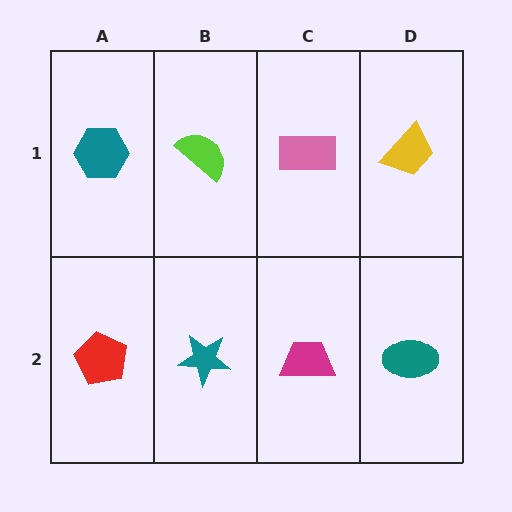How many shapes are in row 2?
4 shapes.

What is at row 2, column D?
A teal ellipse.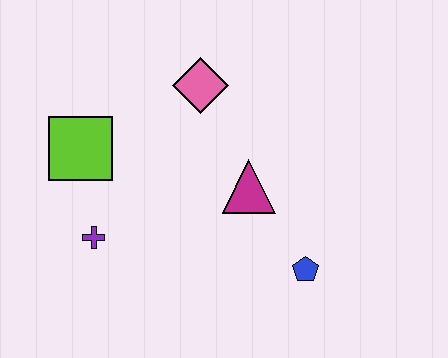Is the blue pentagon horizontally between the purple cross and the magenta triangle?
No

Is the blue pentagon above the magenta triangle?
No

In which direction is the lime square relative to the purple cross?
The lime square is above the purple cross.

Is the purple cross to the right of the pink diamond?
No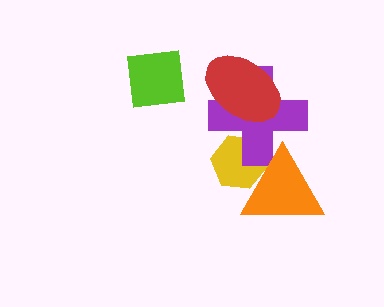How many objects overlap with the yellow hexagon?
2 objects overlap with the yellow hexagon.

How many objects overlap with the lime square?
0 objects overlap with the lime square.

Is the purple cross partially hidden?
Yes, it is partially covered by another shape.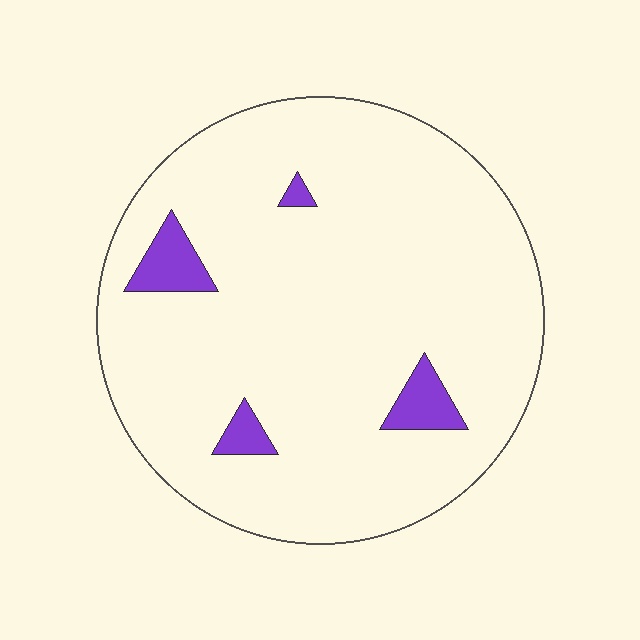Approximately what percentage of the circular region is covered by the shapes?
Approximately 5%.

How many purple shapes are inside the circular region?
4.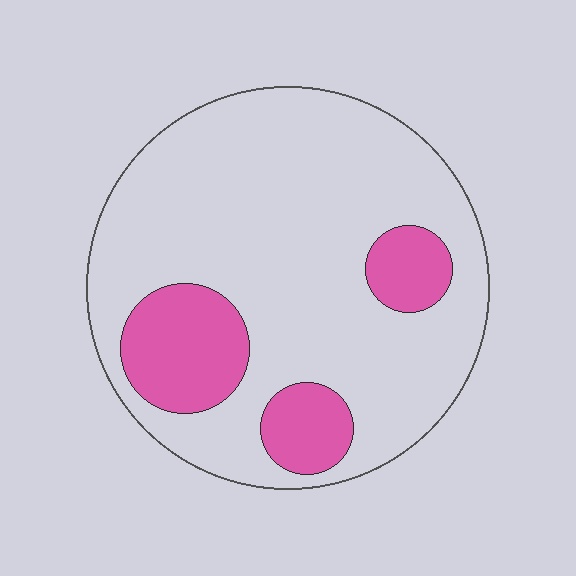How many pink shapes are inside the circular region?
3.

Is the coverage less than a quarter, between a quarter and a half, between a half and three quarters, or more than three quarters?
Less than a quarter.